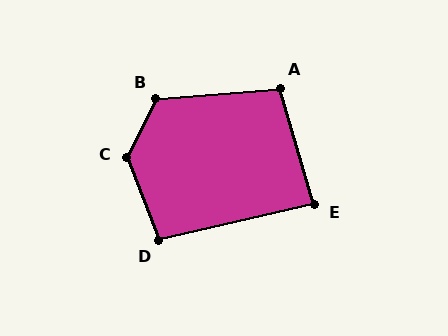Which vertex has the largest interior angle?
C, at approximately 133 degrees.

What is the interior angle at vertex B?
Approximately 120 degrees (obtuse).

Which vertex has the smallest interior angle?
E, at approximately 87 degrees.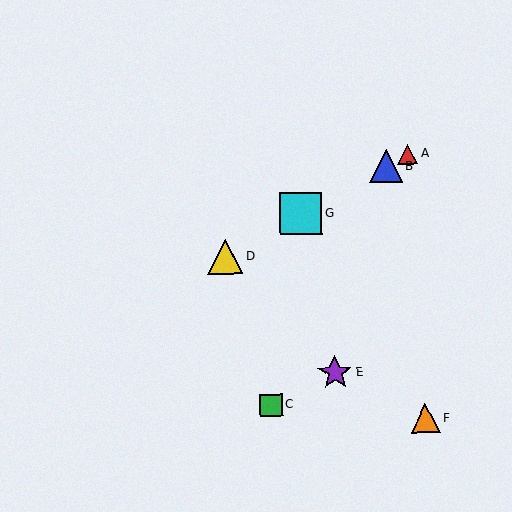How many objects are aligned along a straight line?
4 objects (A, B, D, G) are aligned along a straight line.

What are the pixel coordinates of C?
Object C is at (271, 405).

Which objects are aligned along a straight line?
Objects A, B, D, G are aligned along a straight line.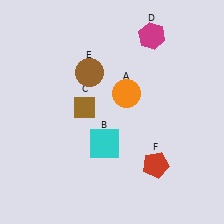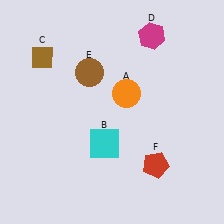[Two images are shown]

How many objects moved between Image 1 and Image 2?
1 object moved between the two images.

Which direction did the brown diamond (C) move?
The brown diamond (C) moved up.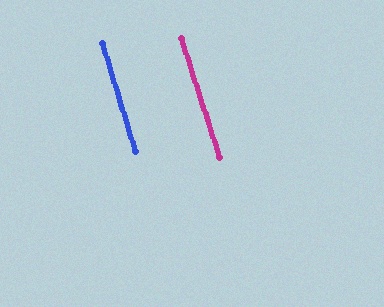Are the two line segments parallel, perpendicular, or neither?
Parallel — their directions differ by only 1.5°.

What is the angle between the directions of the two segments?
Approximately 1 degree.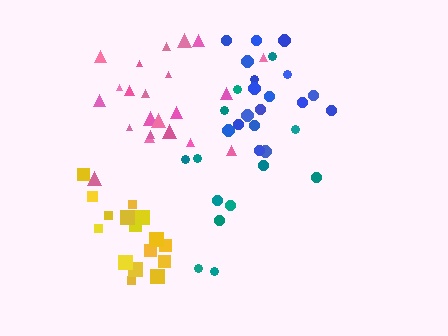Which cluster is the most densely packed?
Yellow.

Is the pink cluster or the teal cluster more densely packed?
Pink.